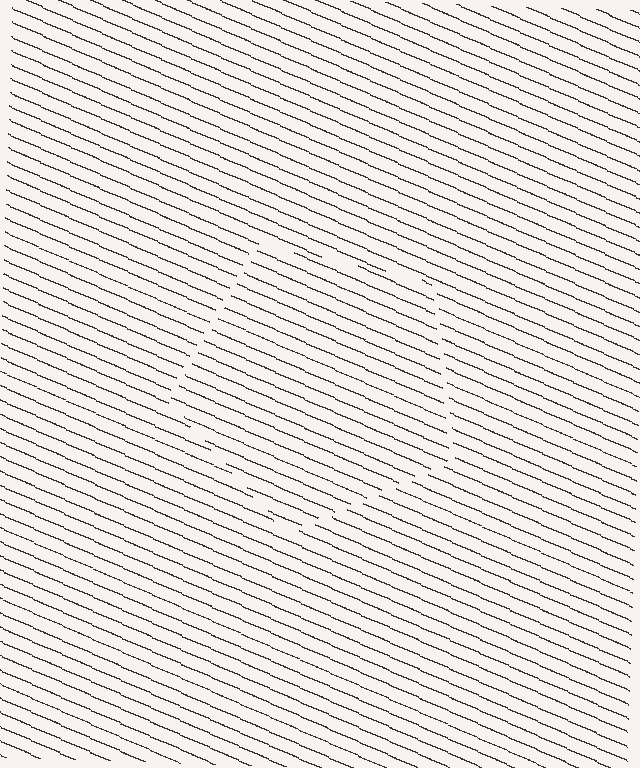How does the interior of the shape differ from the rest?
The interior of the shape contains the same grating, shifted by half a period — the contour is defined by the phase discontinuity where line-ends from the inner and outer gratings abut.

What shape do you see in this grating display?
An illusory pentagon. The interior of the shape contains the same grating, shifted by half a period — the contour is defined by the phase discontinuity where line-ends from the inner and outer gratings abut.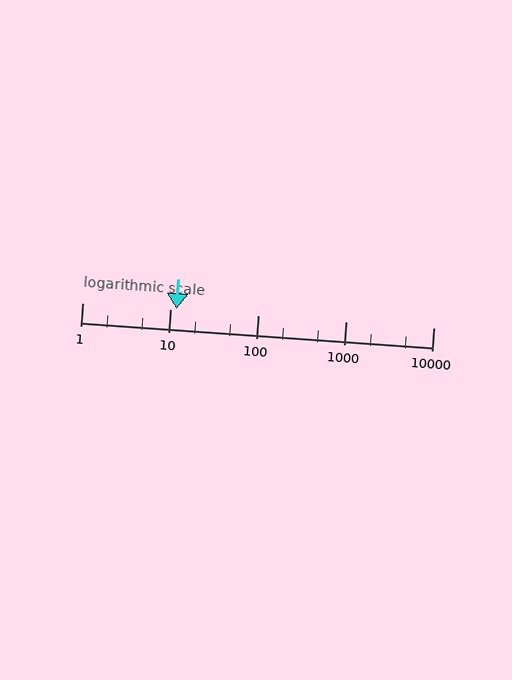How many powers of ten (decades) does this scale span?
The scale spans 4 decades, from 1 to 10000.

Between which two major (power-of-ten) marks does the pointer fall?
The pointer is between 10 and 100.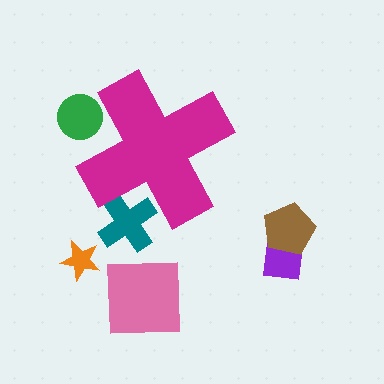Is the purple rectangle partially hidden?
No, the purple rectangle is fully visible.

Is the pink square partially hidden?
No, the pink square is fully visible.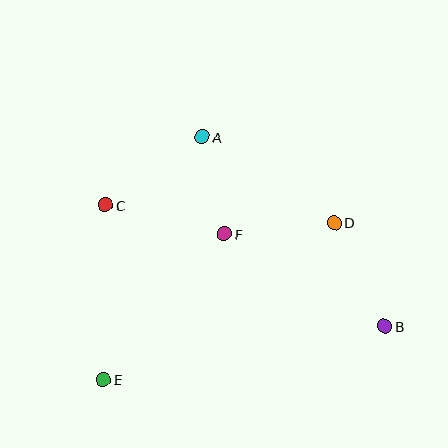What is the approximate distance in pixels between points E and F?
The distance between E and F is approximately 189 pixels.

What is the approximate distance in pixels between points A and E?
The distance between A and E is approximately 262 pixels.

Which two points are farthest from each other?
Points B and C are farthest from each other.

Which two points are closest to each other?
Points A and F are closest to each other.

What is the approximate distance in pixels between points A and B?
The distance between A and B is approximately 263 pixels.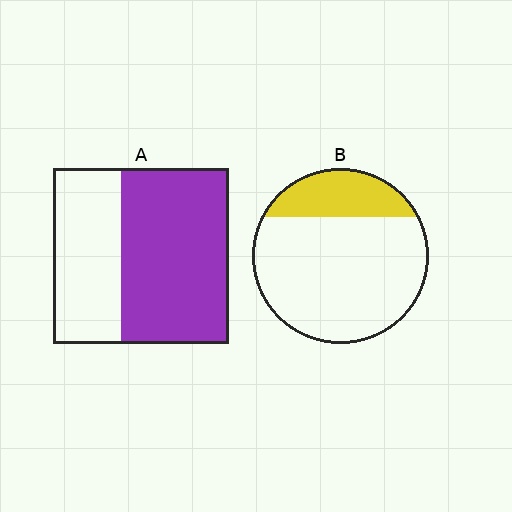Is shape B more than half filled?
No.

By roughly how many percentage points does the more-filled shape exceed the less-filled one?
By roughly 40 percentage points (A over B).